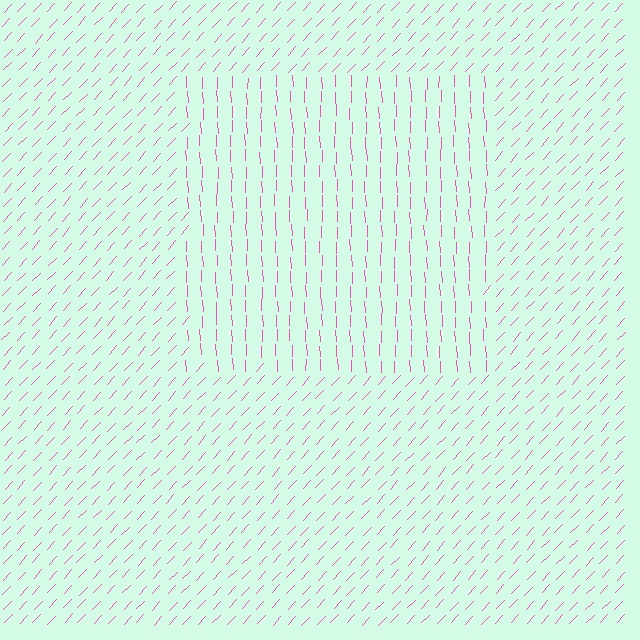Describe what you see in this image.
The image is filled with small pink line segments. A rectangle region in the image has lines oriented differently from the surrounding lines, creating a visible texture boundary.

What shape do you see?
I see a rectangle.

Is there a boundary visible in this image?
Yes, there is a texture boundary formed by a change in line orientation.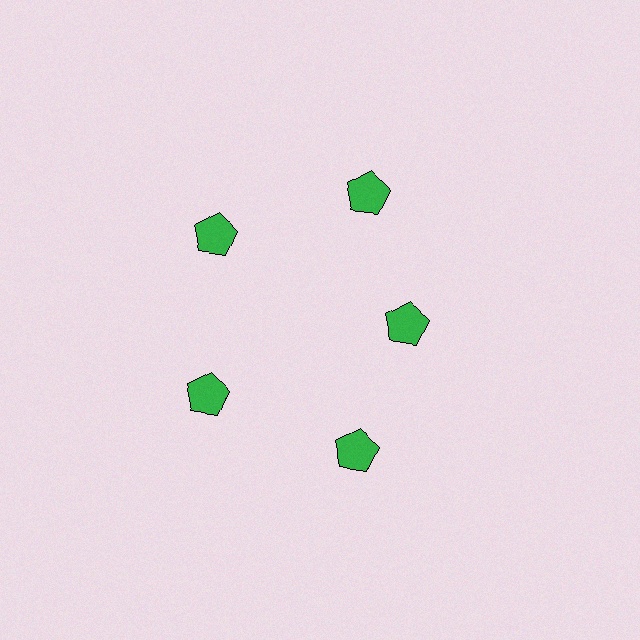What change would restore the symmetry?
The symmetry would be restored by moving it outward, back onto the ring so that all 5 pentagons sit at equal angles and equal distance from the center.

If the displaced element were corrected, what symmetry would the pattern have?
It would have 5-fold rotational symmetry — the pattern would map onto itself every 72 degrees.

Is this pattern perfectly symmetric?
No. The 5 green pentagons are arranged in a ring, but one element near the 3 o'clock position is pulled inward toward the center, breaking the 5-fold rotational symmetry.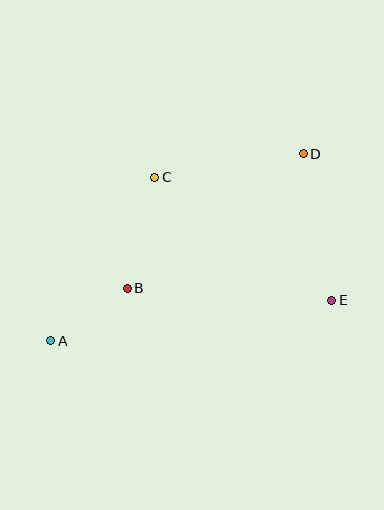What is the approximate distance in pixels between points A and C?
The distance between A and C is approximately 193 pixels.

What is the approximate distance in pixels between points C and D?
The distance between C and D is approximately 151 pixels.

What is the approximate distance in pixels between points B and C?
The distance between B and C is approximately 114 pixels.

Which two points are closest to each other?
Points A and B are closest to each other.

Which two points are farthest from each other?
Points A and D are farthest from each other.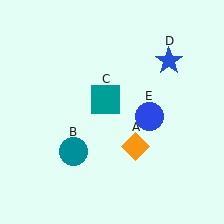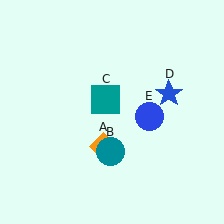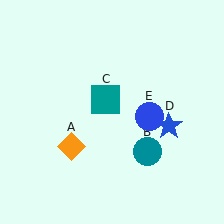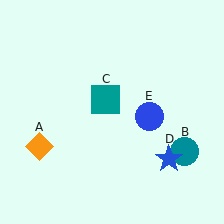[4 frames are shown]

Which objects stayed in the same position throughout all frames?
Teal square (object C) and blue circle (object E) remained stationary.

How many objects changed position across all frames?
3 objects changed position: orange diamond (object A), teal circle (object B), blue star (object D).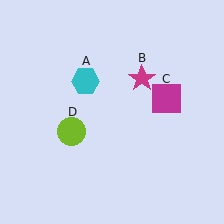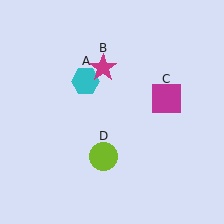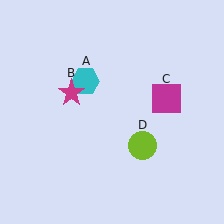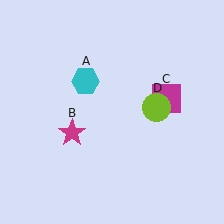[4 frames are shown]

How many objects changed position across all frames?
2 objects changed position: magenta star (object B), lime circle (object D).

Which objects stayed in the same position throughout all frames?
Cyan hexagon (object A) and magenta square (object C) remained stationary.